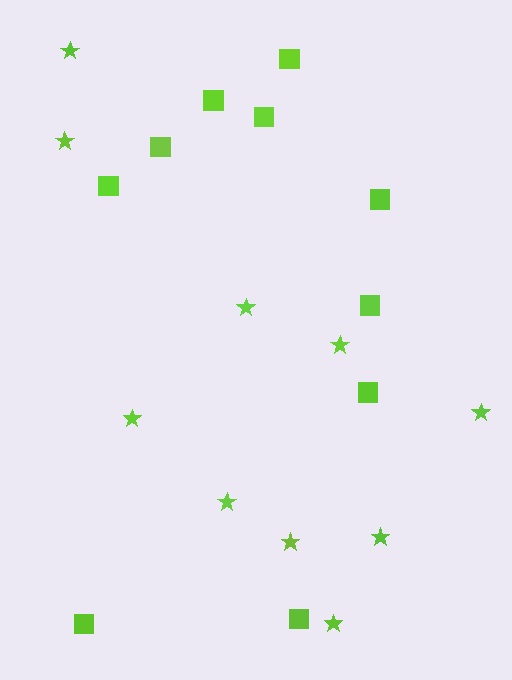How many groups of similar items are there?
There are 2 groups: one group of squares (10) and one group of stars (10).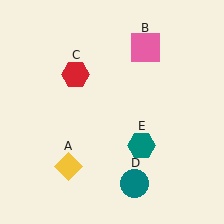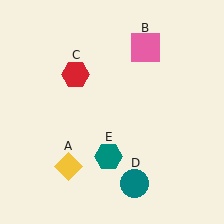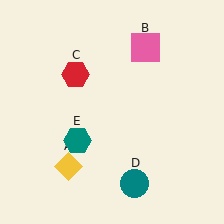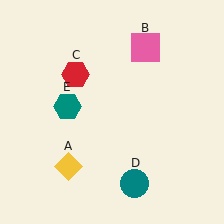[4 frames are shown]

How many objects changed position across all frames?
1 object changed position: teal hexagon (object E).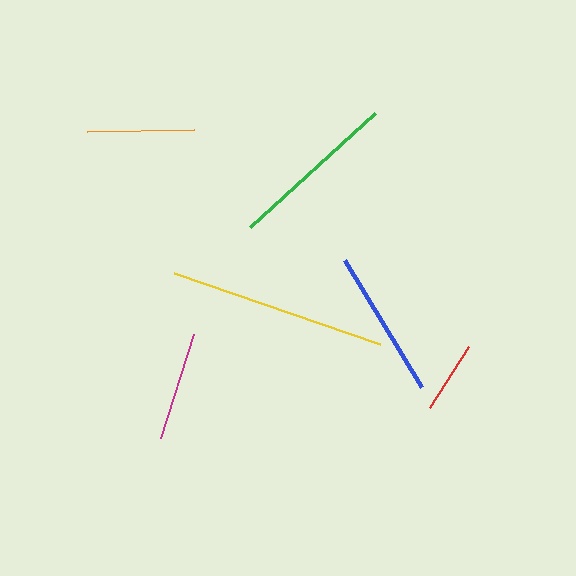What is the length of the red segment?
The red segment is approximately 73 pixels long.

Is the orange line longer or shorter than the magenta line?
The magenta line is longer than the orange line.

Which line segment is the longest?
The yellow line is the longest at approximately 218 pixels.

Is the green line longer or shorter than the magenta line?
The green line is longer than the magenta line.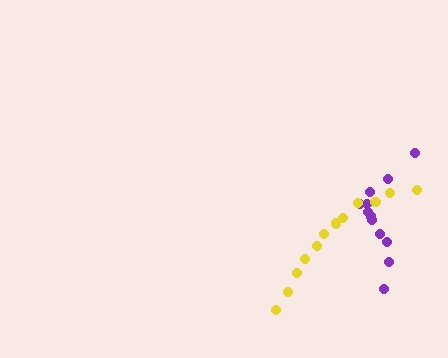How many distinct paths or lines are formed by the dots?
There are 2 distinct paths.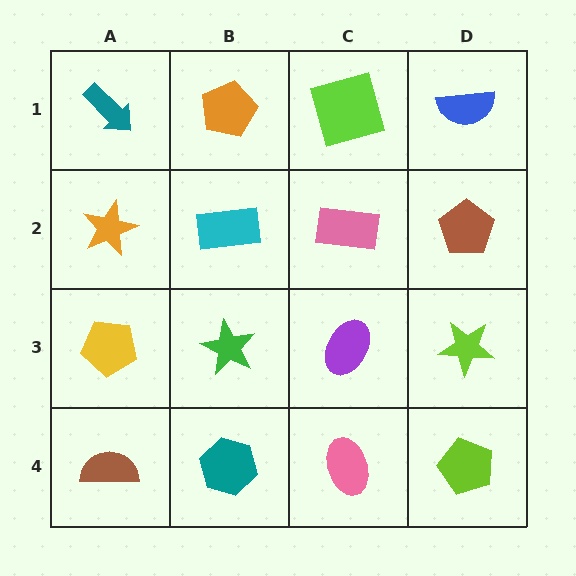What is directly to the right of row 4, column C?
A lime pentagon.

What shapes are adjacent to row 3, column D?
A brown pentagon (row 2, column D), a lime pentagon (row 4, column D), a purple ellipse (row 3, column C).